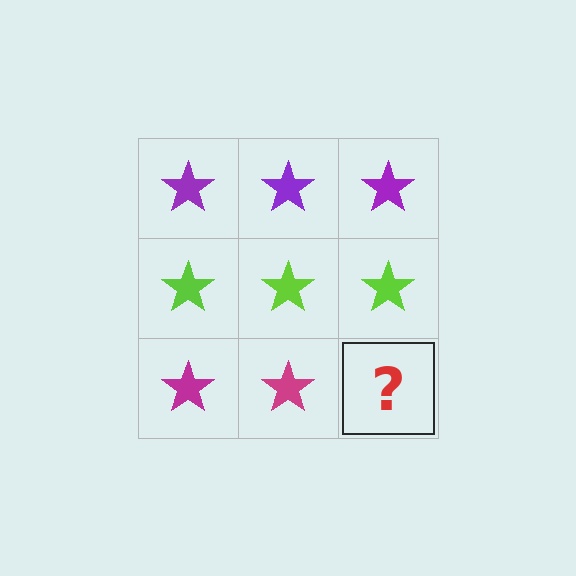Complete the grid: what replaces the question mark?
The question mark should be replaced with a magenta star.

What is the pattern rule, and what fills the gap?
The rule is that each row has a consistent color. The gap should be filled with a magenta star.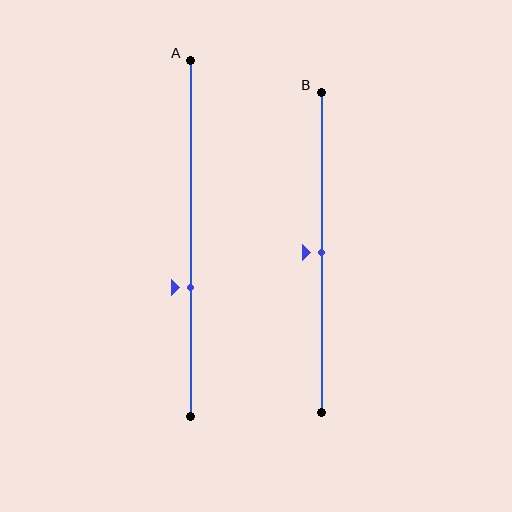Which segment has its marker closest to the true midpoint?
Segment B has its marker closest to the true midpoint.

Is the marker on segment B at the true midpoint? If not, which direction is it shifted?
Yes, the marker on segment B is at the true midpoint.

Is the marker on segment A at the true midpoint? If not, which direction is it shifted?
No, the marker on segment A is shifted downward by about 14% of the segment length.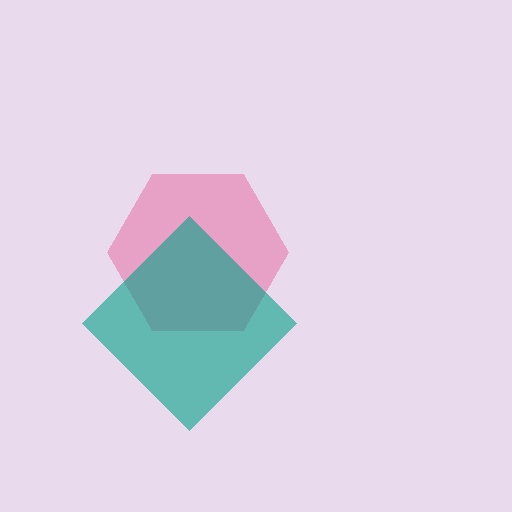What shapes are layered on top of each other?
The layered shapes are: a pink hexagon, a teal diamond.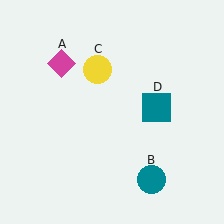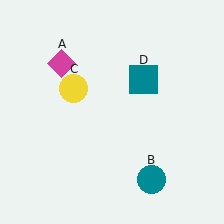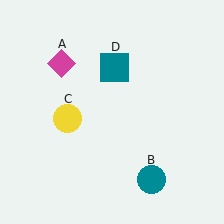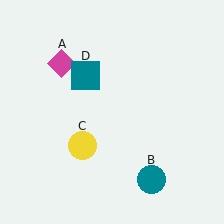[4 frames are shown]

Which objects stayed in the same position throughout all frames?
Magenta diamond (object A) and teal circle (object B) remained stationary.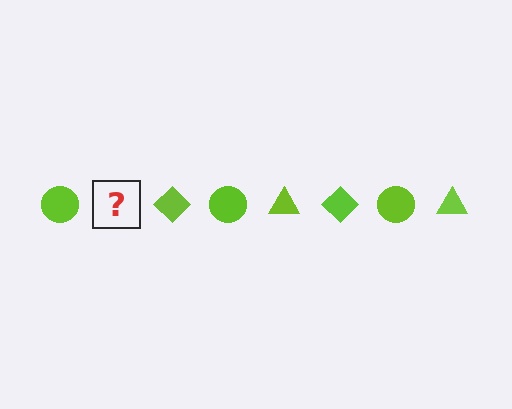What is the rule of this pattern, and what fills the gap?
The rule is that the pattern cycles through circle, triangle, diamond shapes in lime. The gap should be filled with a lime triangle.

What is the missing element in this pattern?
The missing element is a lime triangle.